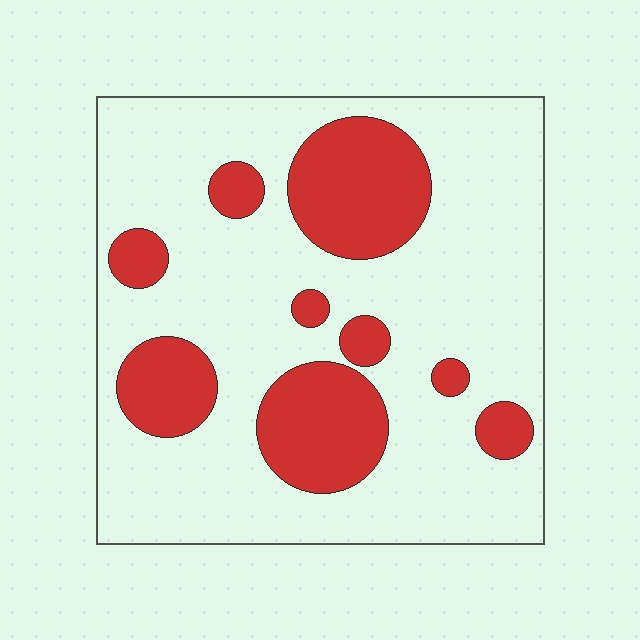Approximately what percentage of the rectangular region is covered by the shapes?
Approximately 25%.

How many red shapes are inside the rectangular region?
9.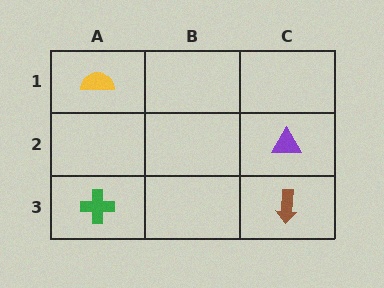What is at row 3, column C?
A brown arrow.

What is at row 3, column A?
A green cross.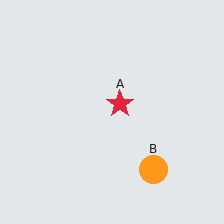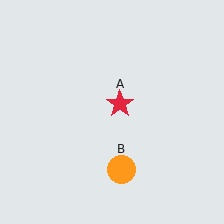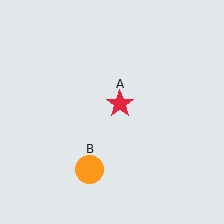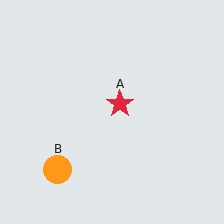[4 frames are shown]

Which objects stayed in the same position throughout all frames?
Red star (object A) remained stationary.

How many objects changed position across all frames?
1 object changed position: orange circle (object B).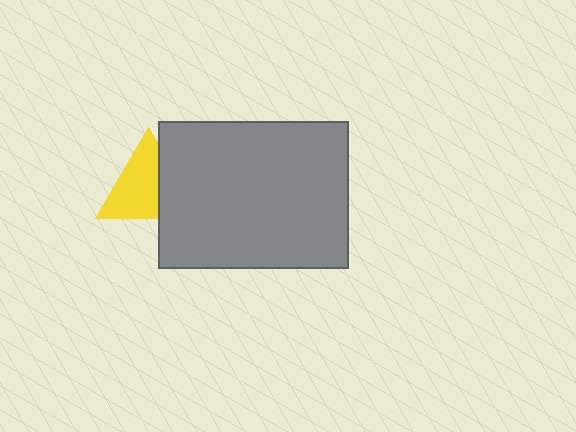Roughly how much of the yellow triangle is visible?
Most of it is visible (roughly 66%).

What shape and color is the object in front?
The object in front is a gray rectangle.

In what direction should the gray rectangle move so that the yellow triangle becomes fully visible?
The gray rectangle should move right. That is the shortest direction to clear the overlap and leave the yellow triangle fully visible.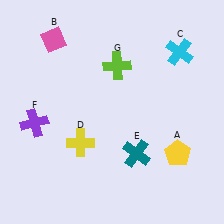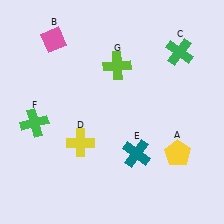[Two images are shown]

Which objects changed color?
C changed from cyan to green. F changed from purple to green.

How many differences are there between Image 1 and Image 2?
There are 2 differences between the two images.